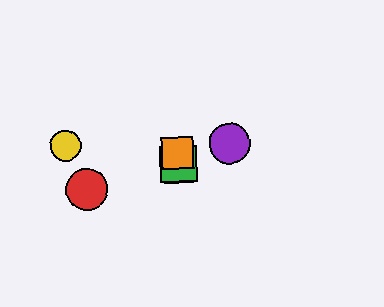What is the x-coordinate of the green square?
The green square is at x≈178.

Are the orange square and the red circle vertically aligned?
No, the orange square is at x≈178 and the red circle is at x≈87.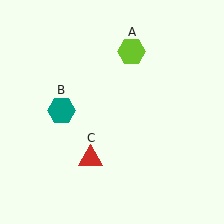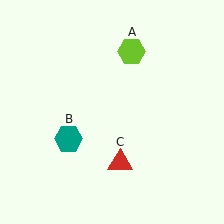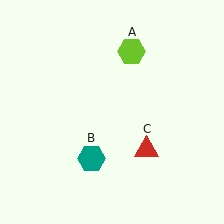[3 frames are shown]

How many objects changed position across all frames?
2 objects changed position: teal hexagon (object B), red triangle (object C).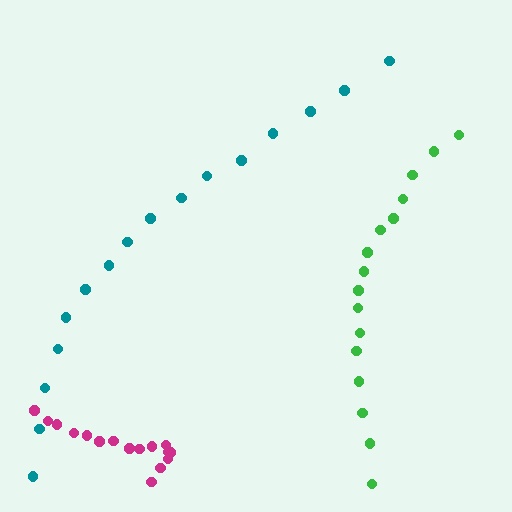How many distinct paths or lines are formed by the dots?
There are 3 distinct paths.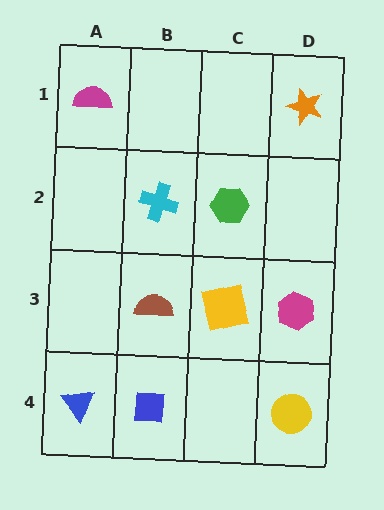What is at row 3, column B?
A brown semicircle.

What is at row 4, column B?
A blue square.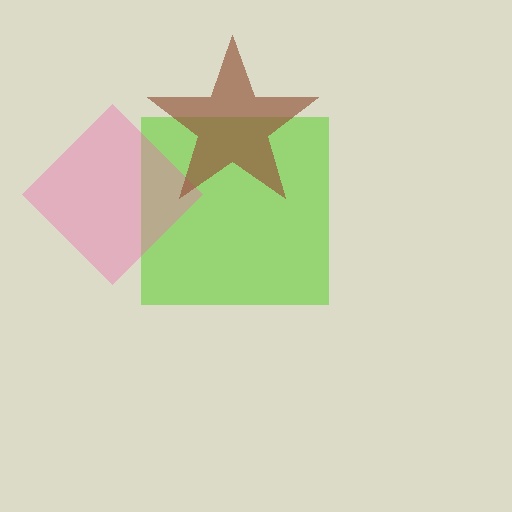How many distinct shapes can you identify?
There are 3 distinct shapes: a lime square, a pink diamond, a brown star.